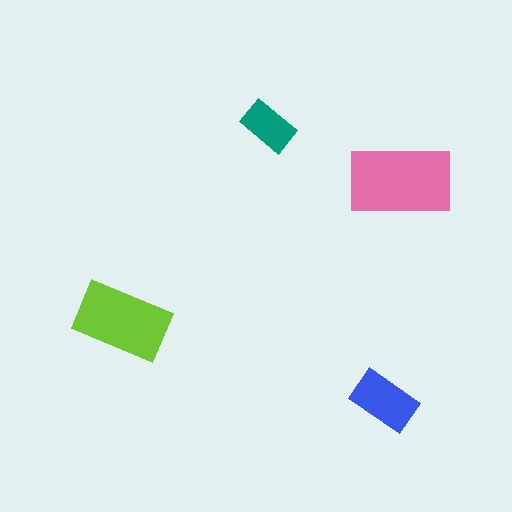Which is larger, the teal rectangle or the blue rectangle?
The blue one.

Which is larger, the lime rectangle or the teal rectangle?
The lime one.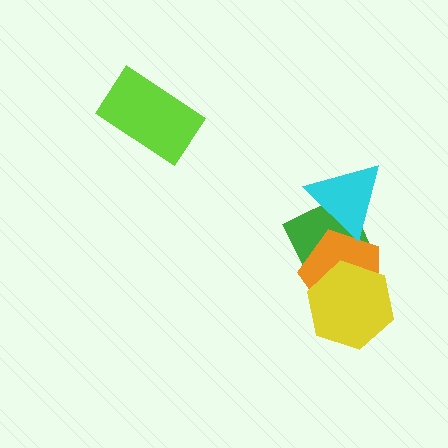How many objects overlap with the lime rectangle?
0 objects overlap with the lime rectangle.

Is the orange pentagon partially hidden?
Yes, it is partially covered by another shape.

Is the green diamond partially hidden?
Yes, it is partially covered by another shape.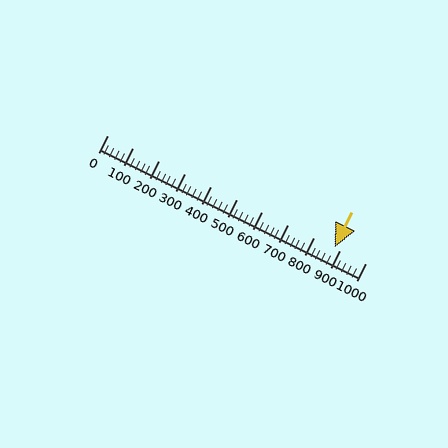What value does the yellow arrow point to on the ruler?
The yellow arrow points to approximately 880.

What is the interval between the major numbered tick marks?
The major tick marks are spaced 100 units apart.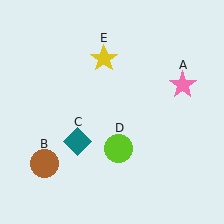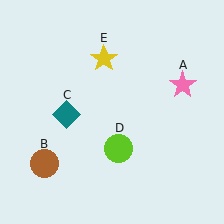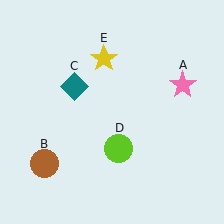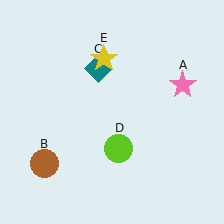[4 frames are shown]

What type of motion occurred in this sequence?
The teal diamond (object C) rotated clockwise around the center of the scene.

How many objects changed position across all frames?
1 object changed position: teal diamond (object C).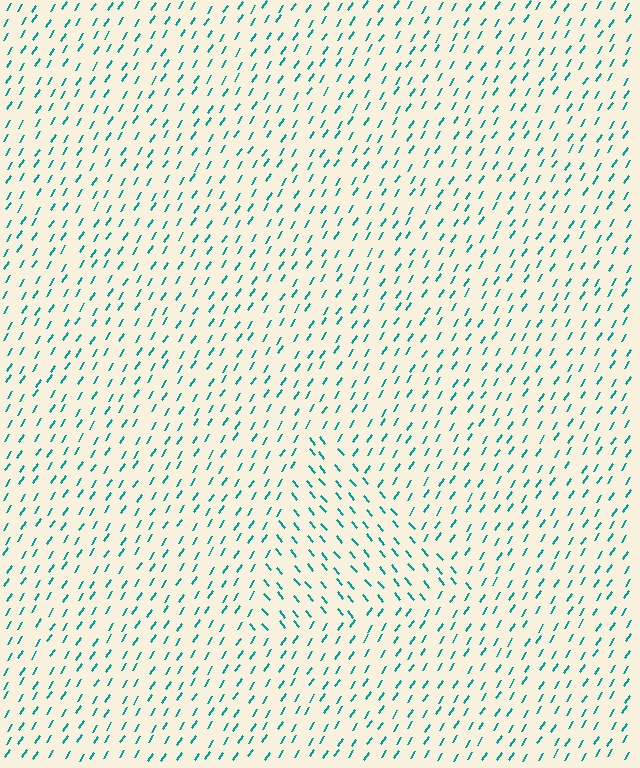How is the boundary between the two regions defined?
The boundary is defined purely by a change in line orientation (approximately 72 degrees difference). All lines are the same color and thickness.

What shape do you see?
I see a triangle.